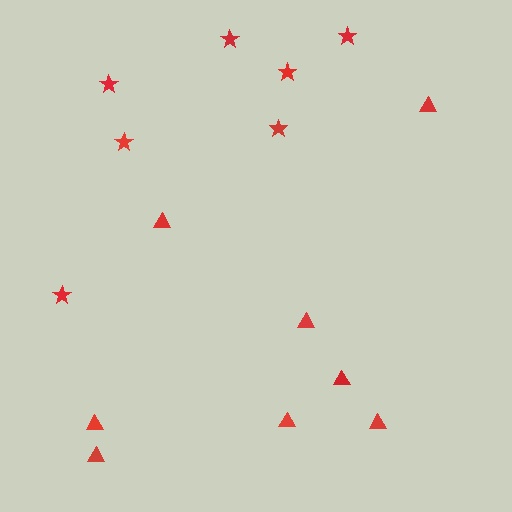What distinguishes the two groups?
There are 2 groups: one group of stars (7) and one group of triangles (8).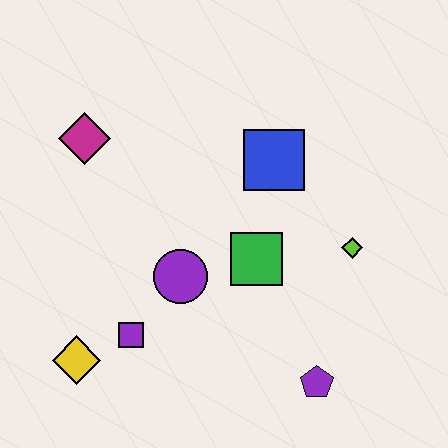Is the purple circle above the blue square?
No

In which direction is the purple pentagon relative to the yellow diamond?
The purple pentagon is to the right of the yellow diamond.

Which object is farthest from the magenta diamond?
The purple pentagon is farthest from the magenta diamond.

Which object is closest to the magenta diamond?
The purple circle is closest to the magenta diamond.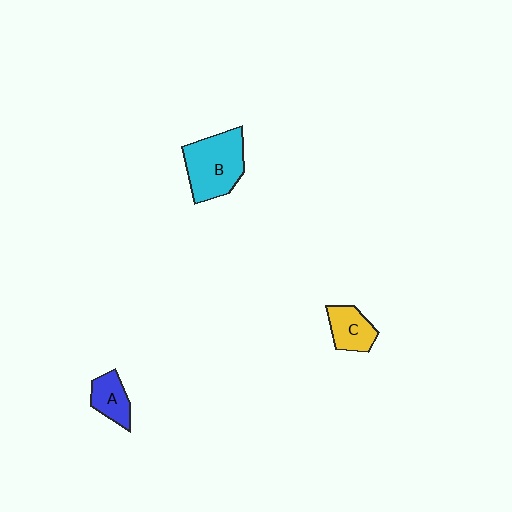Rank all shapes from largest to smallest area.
From largest to smallest: B (cyan), C (yellow), A (blue).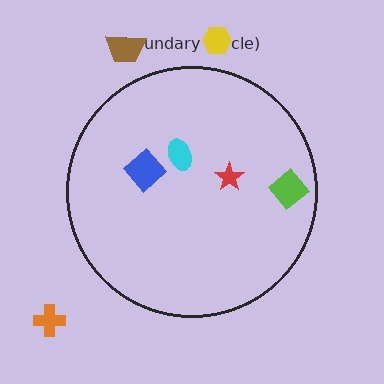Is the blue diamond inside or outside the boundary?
Inside.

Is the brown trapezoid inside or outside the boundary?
Outside.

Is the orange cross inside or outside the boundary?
Outside.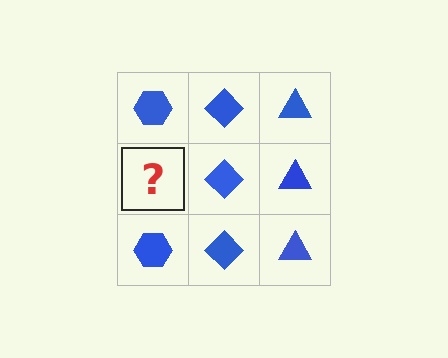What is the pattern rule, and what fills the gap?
The rule is that each column has a consistent shape. The gap should be filled with a blue hexagon.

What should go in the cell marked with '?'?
The missing cell should contain a blue hexagon.